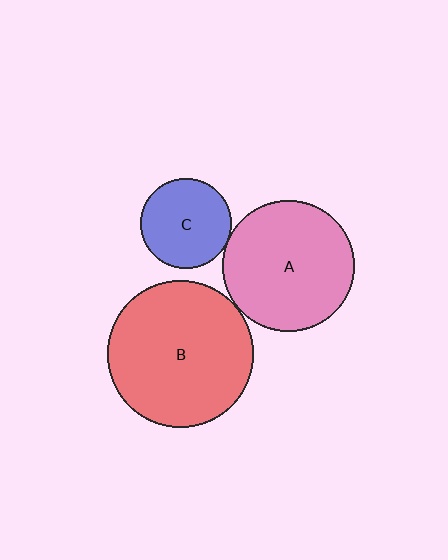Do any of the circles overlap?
No, none of the circles overlap.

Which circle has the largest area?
Circle B (red).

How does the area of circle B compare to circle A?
Approximately 1.2 times.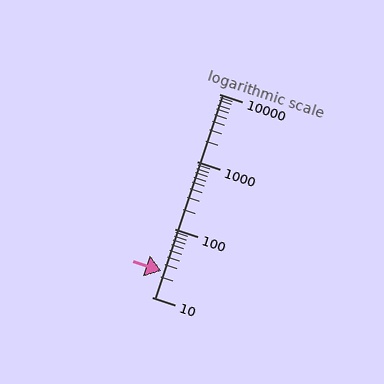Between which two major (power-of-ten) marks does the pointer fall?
The pointer is between 10 and 100.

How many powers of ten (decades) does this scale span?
The scale spans 3 decades, from 10 to 10000.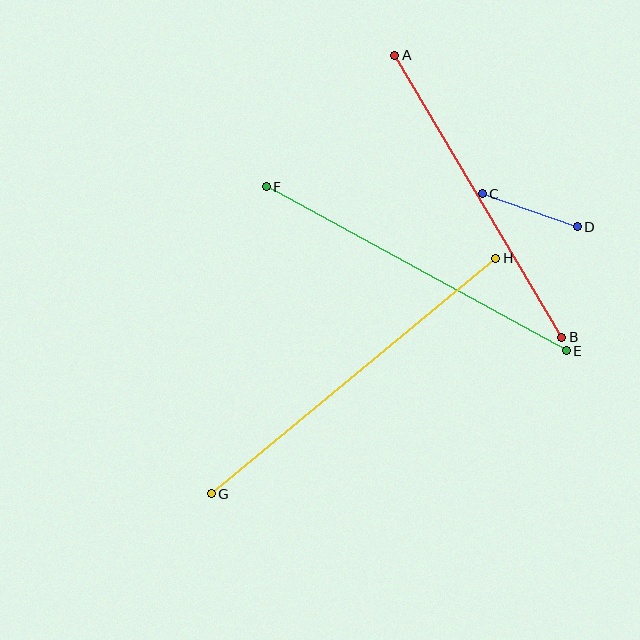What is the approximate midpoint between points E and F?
The midpoint is at approximately (416, 269) pixels.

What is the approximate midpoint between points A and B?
The midpoint is at approximately (478, 196) pixels.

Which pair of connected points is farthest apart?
Points G and H are farthest apart.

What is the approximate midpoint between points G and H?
The midpoint is at approximately (353, 376) pixels.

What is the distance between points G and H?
The distance is approximately 369 pixels.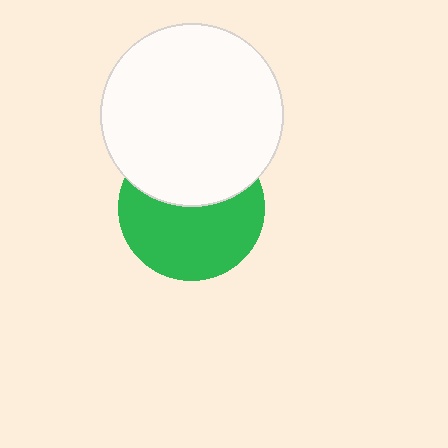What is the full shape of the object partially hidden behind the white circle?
The partially hidden object is a green circle.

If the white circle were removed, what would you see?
You would see the complete green circle.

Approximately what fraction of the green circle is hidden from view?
Roughly 40% of the green circle is hidden behind the white circle.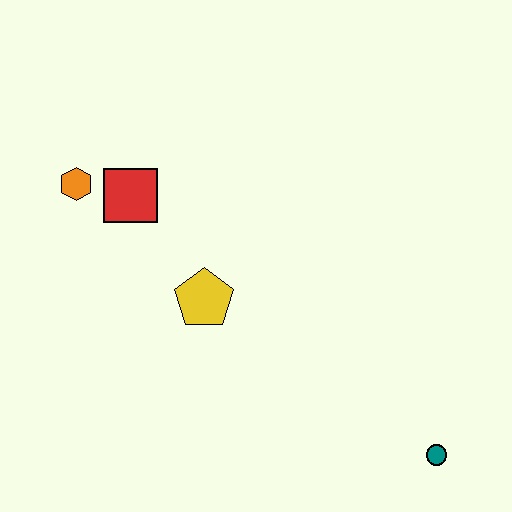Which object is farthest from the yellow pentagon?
The teal circle is farthest from the yellow pentagon.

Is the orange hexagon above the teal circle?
Yes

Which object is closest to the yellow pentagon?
The red square is closest to the yellow pentagon.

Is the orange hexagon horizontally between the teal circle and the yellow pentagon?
No